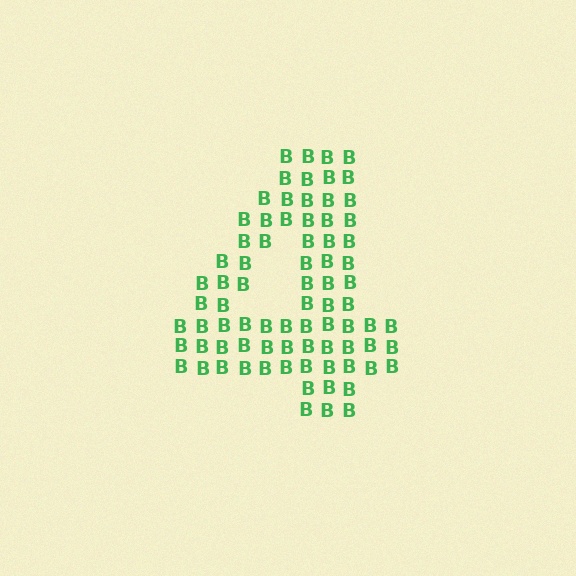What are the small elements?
The small elements are letter B's.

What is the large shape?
The large shape is the digit 4.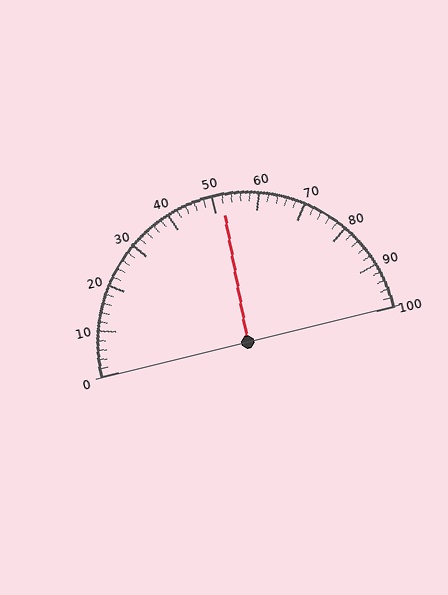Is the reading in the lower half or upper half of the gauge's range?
The reading is in the upper half of the range (0 to 100).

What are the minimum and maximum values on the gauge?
The gauge ranges from 0 to 100.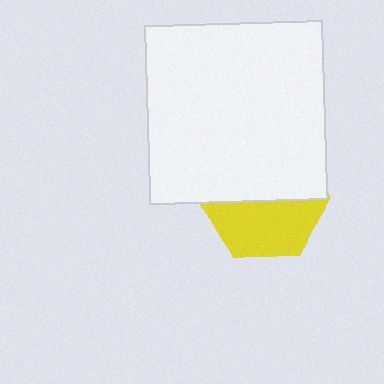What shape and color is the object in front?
The object in front is a white square.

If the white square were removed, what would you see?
You would see the complete yellow hexagon.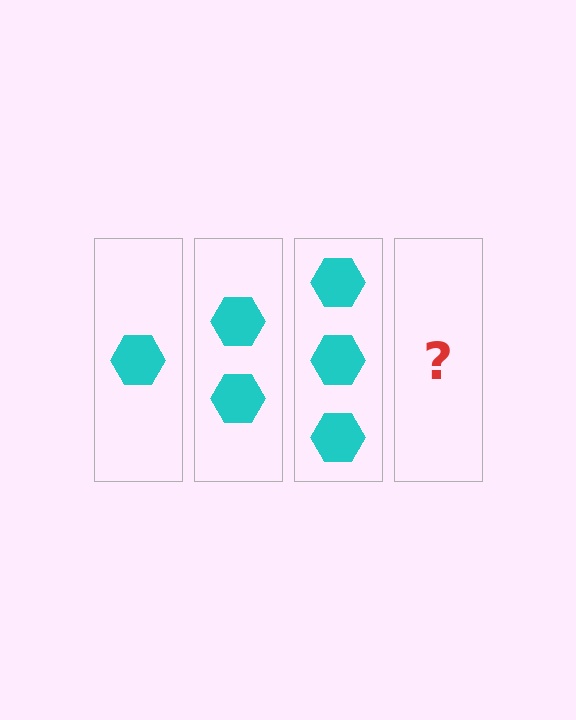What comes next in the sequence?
The next element should be 4 hexagons.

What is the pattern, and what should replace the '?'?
The pattern is that each step adds one more hexagon. The '?' should be 4 hexagons.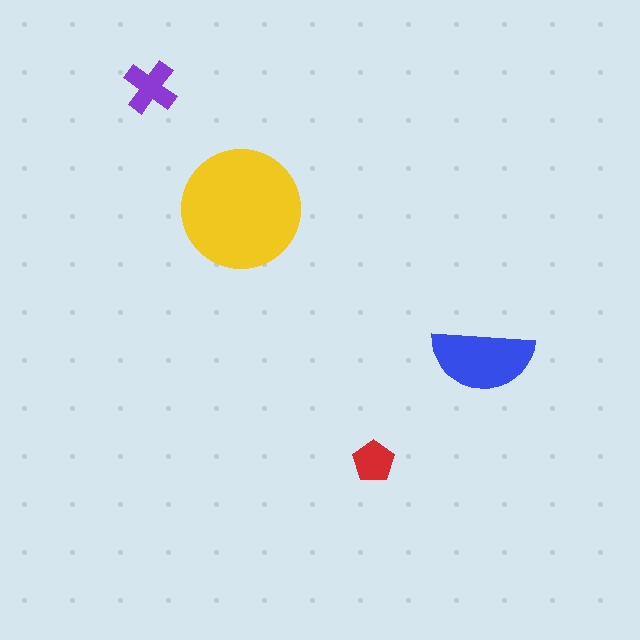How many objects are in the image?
There are 4 objects in the image.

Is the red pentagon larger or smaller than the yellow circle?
Smaller.